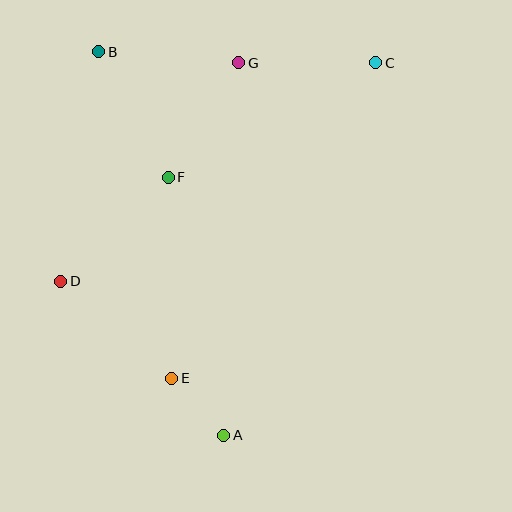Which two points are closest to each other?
Points A and E are closest to each other.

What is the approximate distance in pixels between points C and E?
The distance between C and E is approximately 376 pixels.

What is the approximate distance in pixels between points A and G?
The distance between A and G is approximately 373 pixels.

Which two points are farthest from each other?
Points A and B are farthest from each other.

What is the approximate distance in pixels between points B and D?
The distance between B and D is approximately 233 pixels.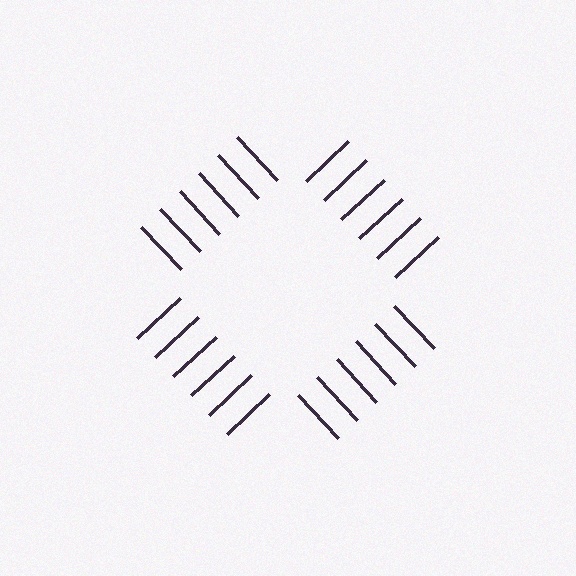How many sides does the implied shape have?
4 sides — the line-ends trace a square.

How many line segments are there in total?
24 — 6 along each of the 4 edges.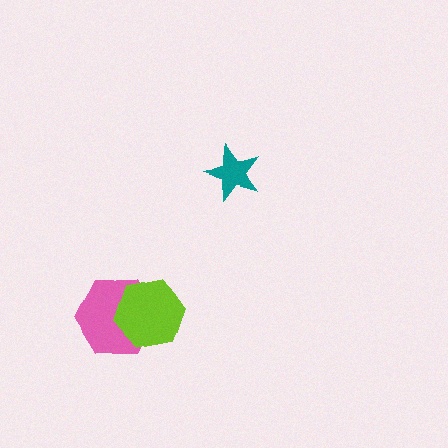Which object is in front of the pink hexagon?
The lime hexagon is in front of the pink hexagon.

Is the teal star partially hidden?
No, no other shape covers it.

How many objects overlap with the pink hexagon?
1 object overlaps with the pink hexagon.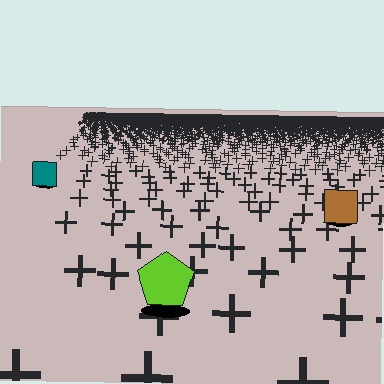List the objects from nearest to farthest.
From nearest to farthest: the lime pentagon, the brown square, the teal square.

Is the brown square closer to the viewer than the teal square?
Yes. The brown square is closer — you can tell from the texture gradient: the ground texture is coarser near it.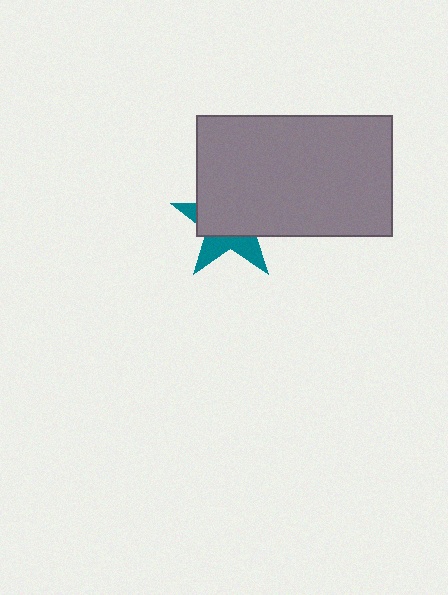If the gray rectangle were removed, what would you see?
You would see the complete teal star.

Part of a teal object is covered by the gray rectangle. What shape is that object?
It is a star.